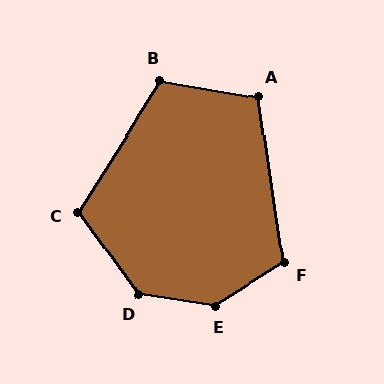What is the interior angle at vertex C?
Approximately 112 degrees (obtuse).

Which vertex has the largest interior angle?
E, at approximately 140 degrees.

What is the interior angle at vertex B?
Approximately 112 degrees (obtuse).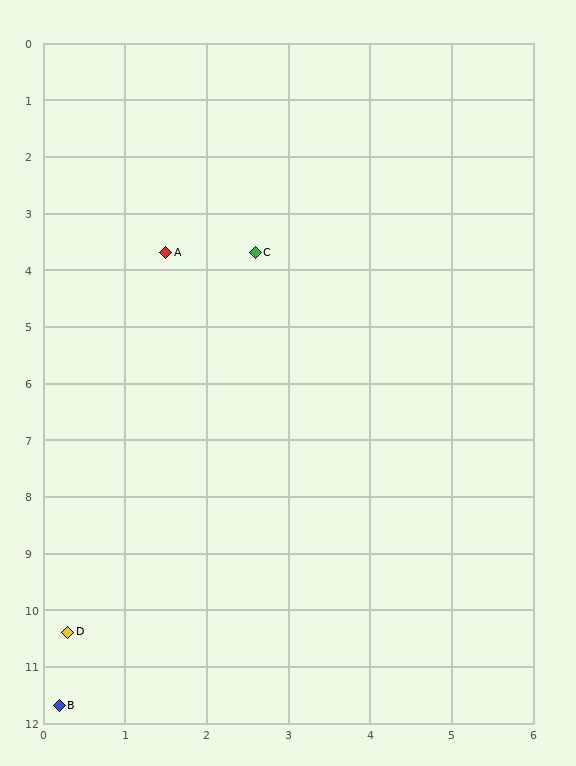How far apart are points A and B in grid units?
Points A and B are about 8.1 grid units apart.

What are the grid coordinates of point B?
Point B is at approximately (0.2, 11.7).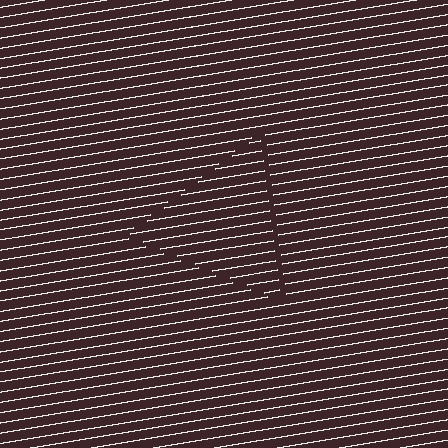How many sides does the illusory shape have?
3 sides — the line-ends trace a triangle.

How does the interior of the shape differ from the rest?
The interior of the shape contains the same grating, shifted by half a period — the contour is defined by the phase discontinuity where line-ends from the inner and outer gratings abut.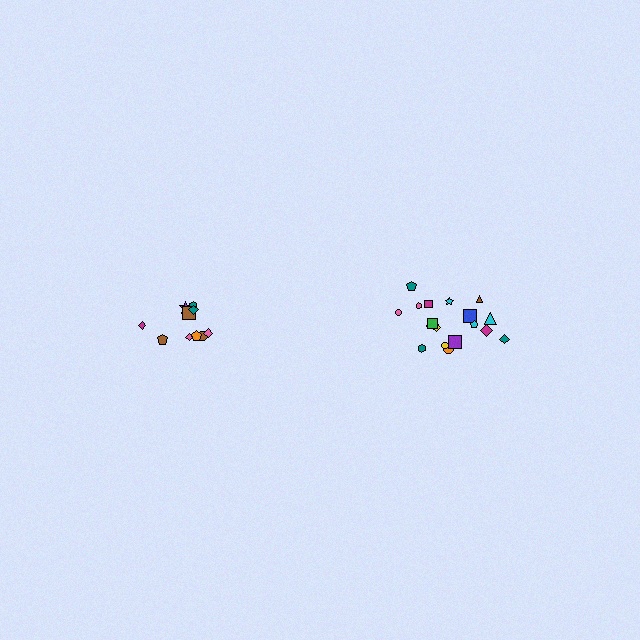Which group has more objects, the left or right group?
The right group.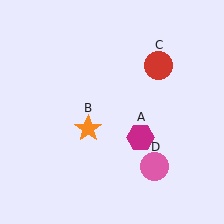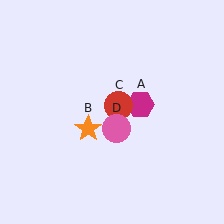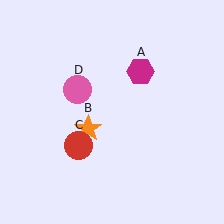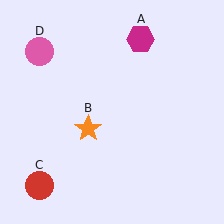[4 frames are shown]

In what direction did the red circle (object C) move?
The red circle (object C) moved down and to the left.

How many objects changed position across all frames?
3 objects changed position: magenta hexagon (object A), red circle (object C), pink circle (object D).